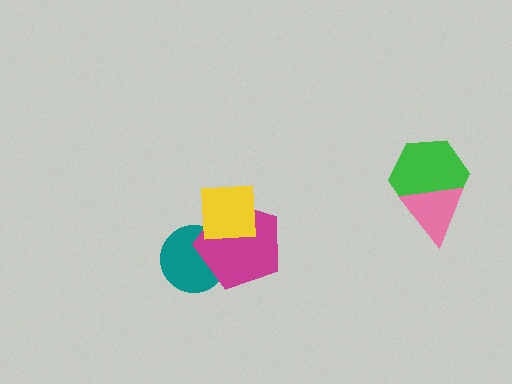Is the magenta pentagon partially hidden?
Yes, it is partially covered by another shape.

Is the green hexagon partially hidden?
Yes, it is partially covered by another shape.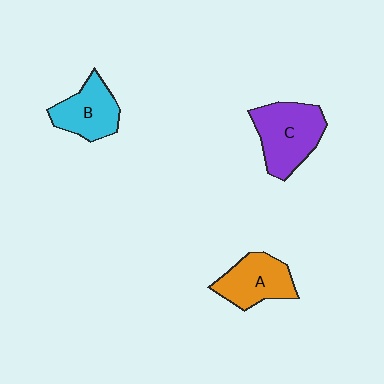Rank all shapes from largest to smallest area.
From largest to smallest: C (purple), A (orange), B (cyan).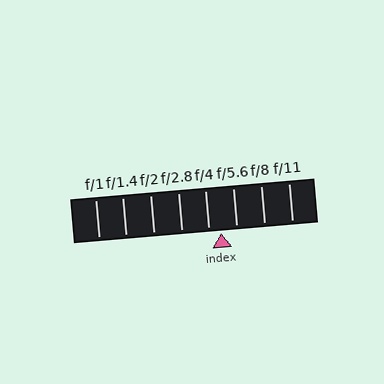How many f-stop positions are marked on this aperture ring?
There are 8 f-stop positions marked.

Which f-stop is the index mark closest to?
The index mark is closest to f/4.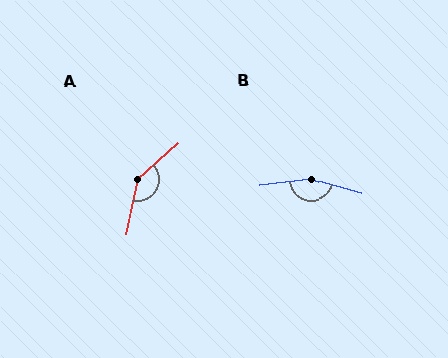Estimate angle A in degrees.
Approximately 143 degrees.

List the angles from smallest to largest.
A (143°), B (157°).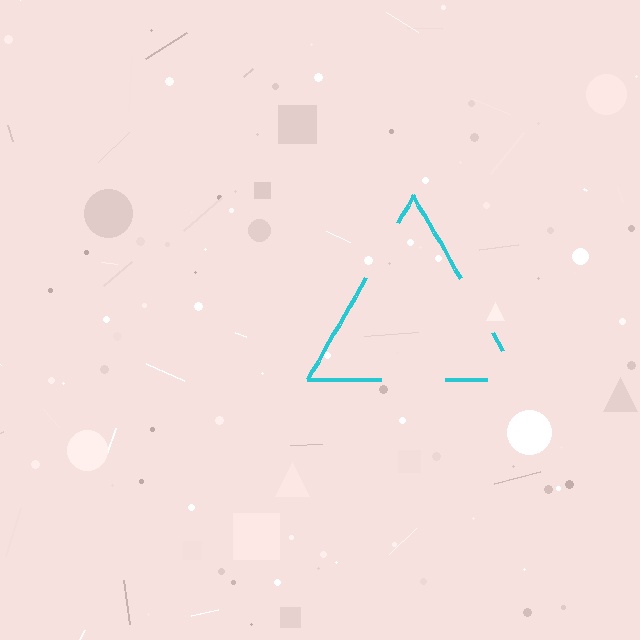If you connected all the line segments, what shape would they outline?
They would outline a triangle.